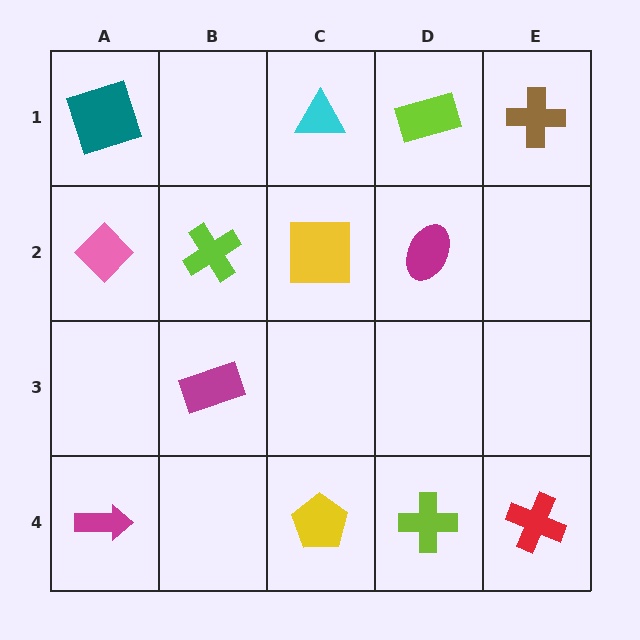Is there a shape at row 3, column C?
No, that cell is empty.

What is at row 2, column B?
A lime cross.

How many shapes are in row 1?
4 shapes.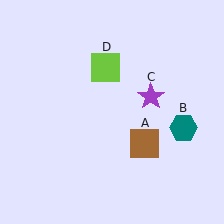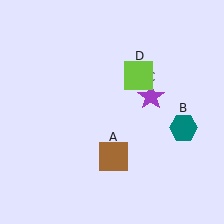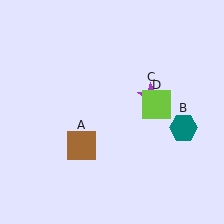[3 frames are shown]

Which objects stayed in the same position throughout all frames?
Teal hexagon (object B) and purple star (object C) remained stationary.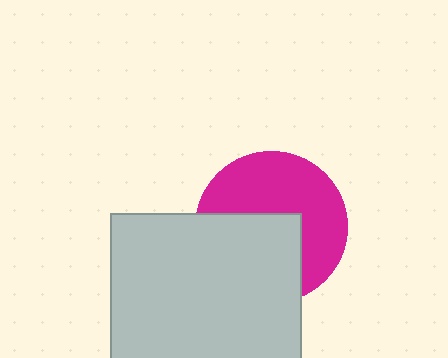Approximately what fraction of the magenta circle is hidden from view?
Roughly 45% of the magenta circle is hidden behind the light gray square.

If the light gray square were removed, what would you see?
You would see the complete magenta circle.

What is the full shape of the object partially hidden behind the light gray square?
The partially hidden object is a magenta circle.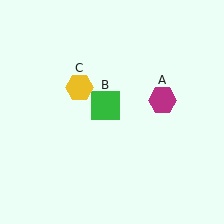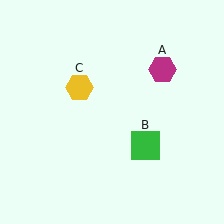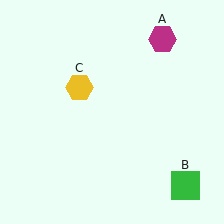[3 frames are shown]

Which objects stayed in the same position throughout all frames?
Yellow hexagon (object C) remained stationary.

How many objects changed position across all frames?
2 objects changed position: magenta hexagon (object A), green square (object B).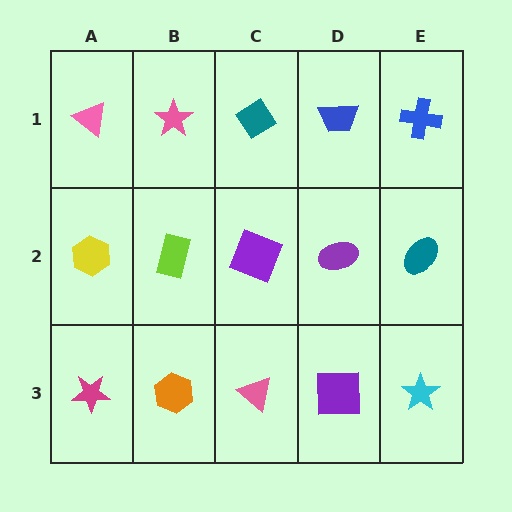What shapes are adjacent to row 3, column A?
A yellow hexagon (row 2, column A), an orange hexagon (row 3, column B).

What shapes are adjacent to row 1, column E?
A teal ellipse (row 2, column E), a blue trapezoid (row 1, column D).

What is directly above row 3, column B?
A lime rectangle.